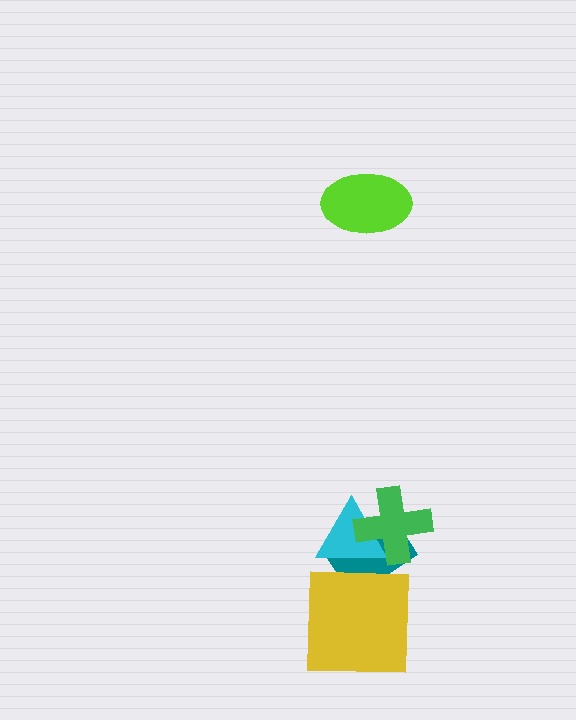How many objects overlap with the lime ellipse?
0 objects overlap with the lime ellipse.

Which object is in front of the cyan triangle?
The green cross is in front of the cyan triangle.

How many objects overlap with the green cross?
2 objects overlap with the green cross.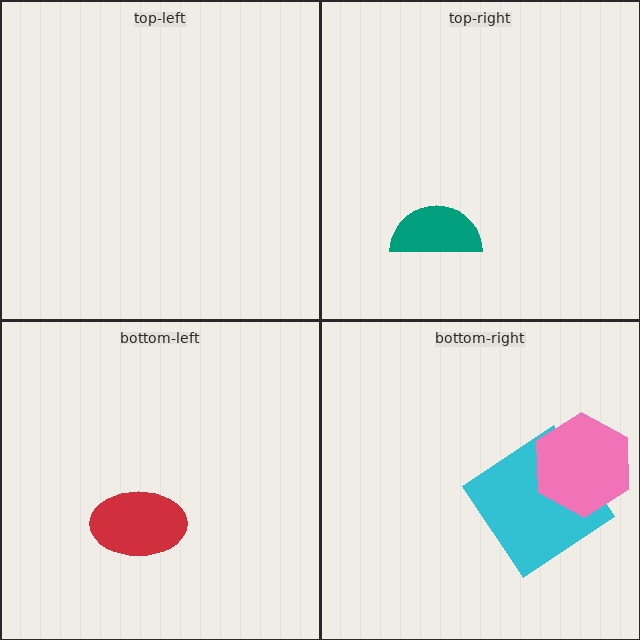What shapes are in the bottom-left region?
The red ellipse.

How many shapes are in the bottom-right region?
2.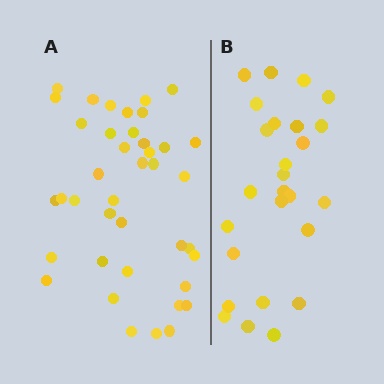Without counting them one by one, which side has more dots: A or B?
Region A (the left region) has more dots.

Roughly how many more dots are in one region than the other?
Region A has approximately 15 more dots than region B.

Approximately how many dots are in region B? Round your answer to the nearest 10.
About 30 dots. (The exact count is 26, which rounds to 30.)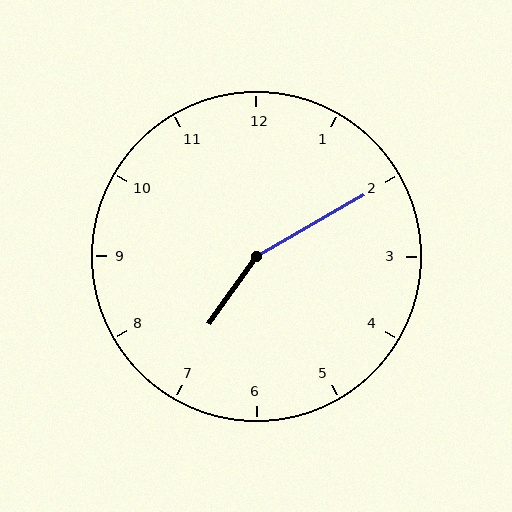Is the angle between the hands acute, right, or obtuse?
It is obtuse.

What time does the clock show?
7:10.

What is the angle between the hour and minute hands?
Approximately 155 degrees.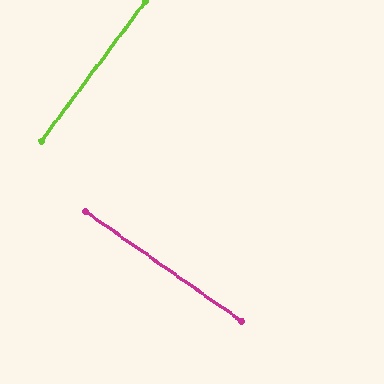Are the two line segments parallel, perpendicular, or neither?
Perpendicular — they meet at approximately 88°.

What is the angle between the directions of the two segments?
Approximately 88 degrees.